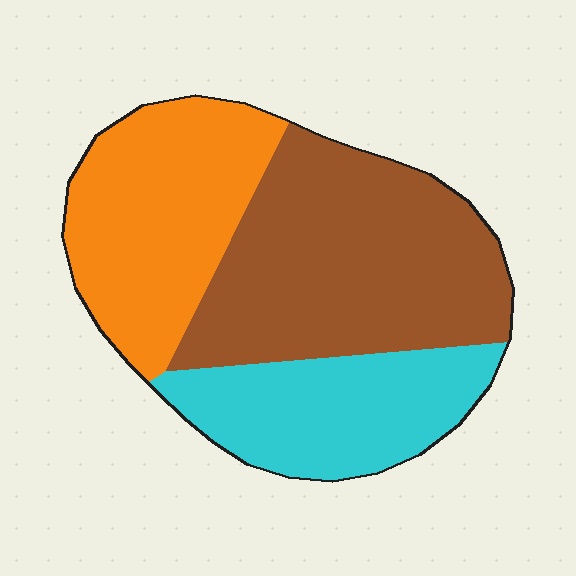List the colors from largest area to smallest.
From largest to smallest: brown, orange, cyan.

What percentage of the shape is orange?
Orange covers around 30% of the shape.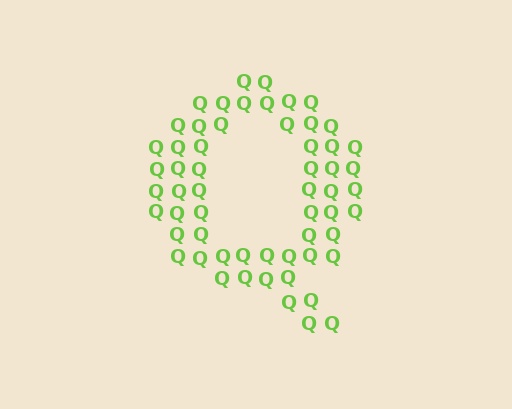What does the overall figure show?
The overall figure shows the letter Q.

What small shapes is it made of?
It is made of small letter Q's.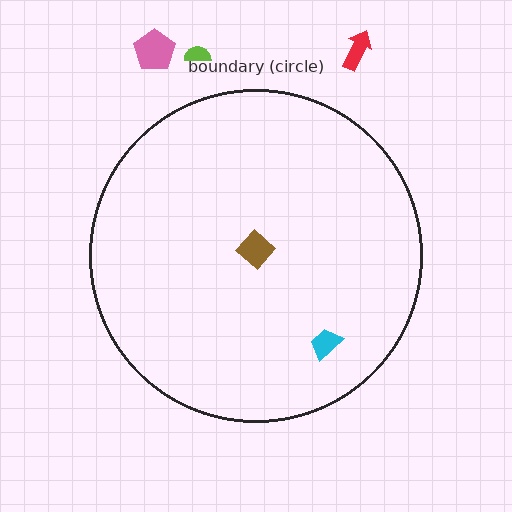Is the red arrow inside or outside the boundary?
Outside.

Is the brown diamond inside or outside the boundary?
Inside.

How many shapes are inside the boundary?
2 inside, 3 outside.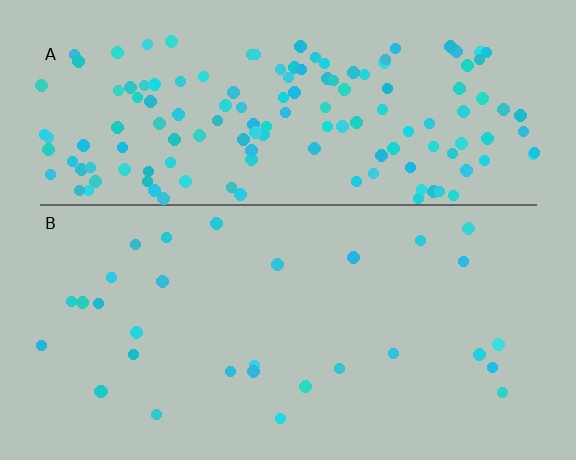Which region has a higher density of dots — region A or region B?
A (the top).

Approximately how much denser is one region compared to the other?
Approximately 4.9× — region A over region B.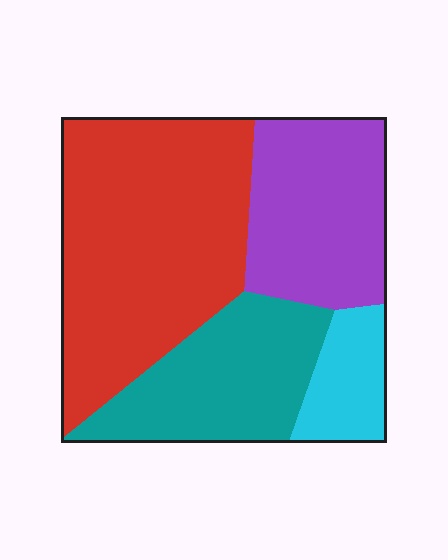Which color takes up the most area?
Red, at roughly 45%.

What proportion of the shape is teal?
Teal covers around 25% of the shape.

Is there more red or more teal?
Red.